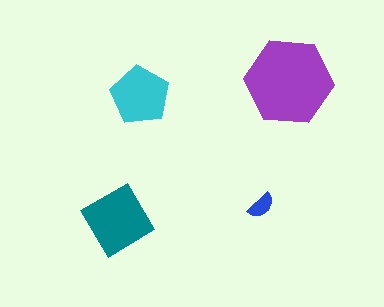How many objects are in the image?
There are 4 objects in the image.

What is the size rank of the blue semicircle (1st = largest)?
4th.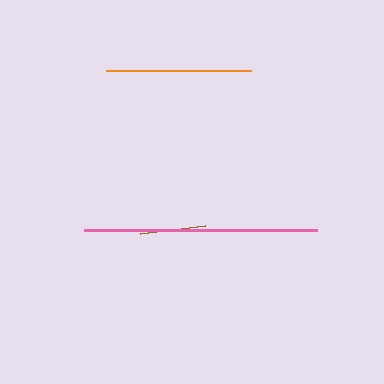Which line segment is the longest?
The pink line is the longest at approximately 233 pixels.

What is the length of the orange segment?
The orange segment is approximately 145 pixels long.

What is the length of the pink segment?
The pink segment is approximately 233 pixels long.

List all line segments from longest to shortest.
From longest to shortest: pink, orange, brown.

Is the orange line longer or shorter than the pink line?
The pink line is longer than the orange line.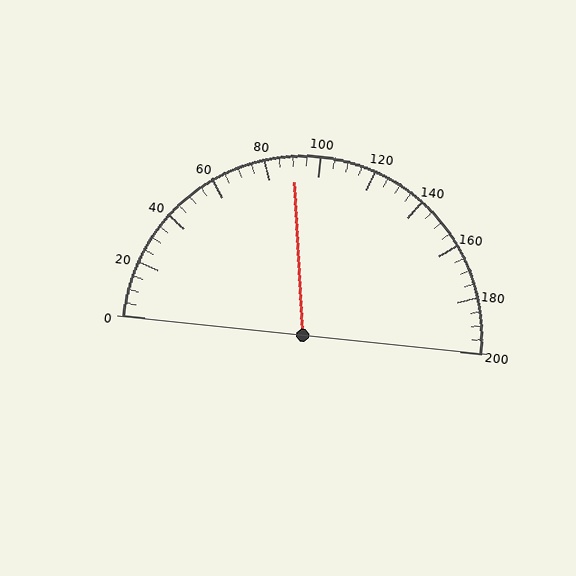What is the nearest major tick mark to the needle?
The nearest major tick mark is 80.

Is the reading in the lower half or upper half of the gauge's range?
The reading is in the lower half of the range (0 to 200).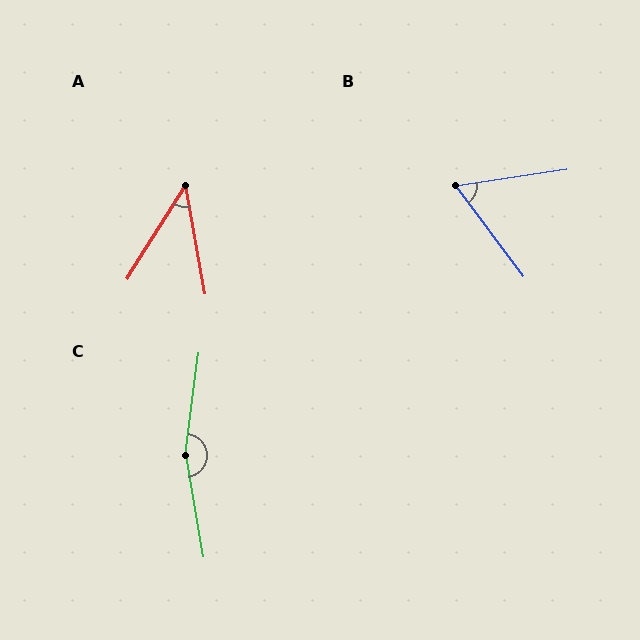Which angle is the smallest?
A, at approximately 43 degrees.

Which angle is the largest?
C, at approximately 163 degrees.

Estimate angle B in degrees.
Approximately 62 degrees.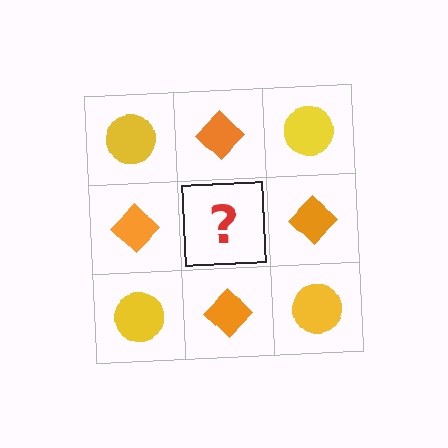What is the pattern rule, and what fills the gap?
The rule is that it alternates yellow circle and orange diamond in a checkerboard pattern. The gap should be filled with a yellow circle.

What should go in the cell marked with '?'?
The missing cell should contain a yellow circle.